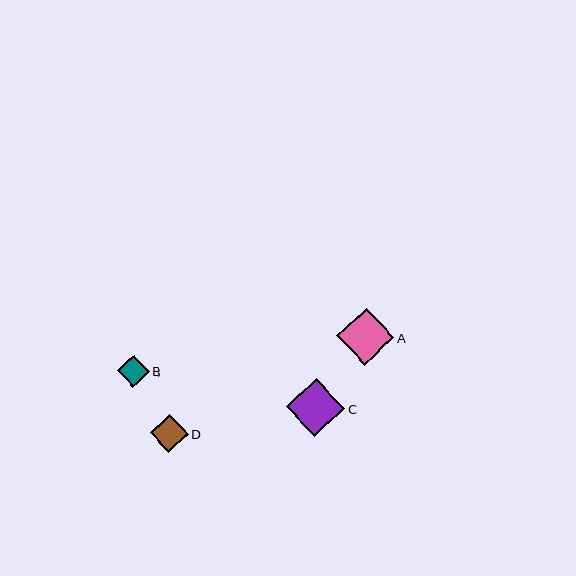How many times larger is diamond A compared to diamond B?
Diamond A is approximately 1.8 times the size of diamond B.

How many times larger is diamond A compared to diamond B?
Diamond A is approximately 1.8 times the size of diamond B.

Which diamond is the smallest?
Diamond B is the smallest with a size of approximately 31 pixels.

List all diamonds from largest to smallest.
From largest to smallest: C, A, D, B.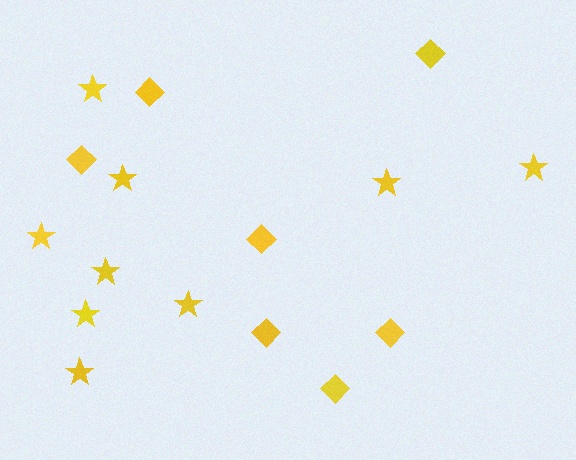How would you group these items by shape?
There are 2 groups: one group of stars (9) and one group of diamonds (7).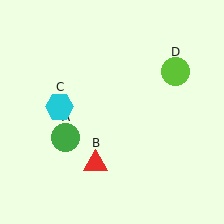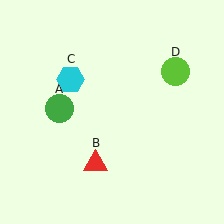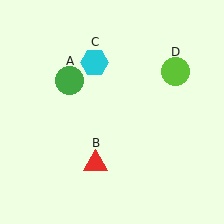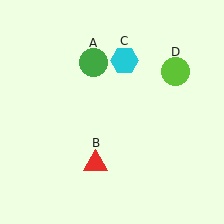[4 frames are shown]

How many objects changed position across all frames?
2 objects changed position: green circle (object A), cyan hexagon (object C).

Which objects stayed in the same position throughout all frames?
Red triangle (object B) and lime circle (object D) remained stationary.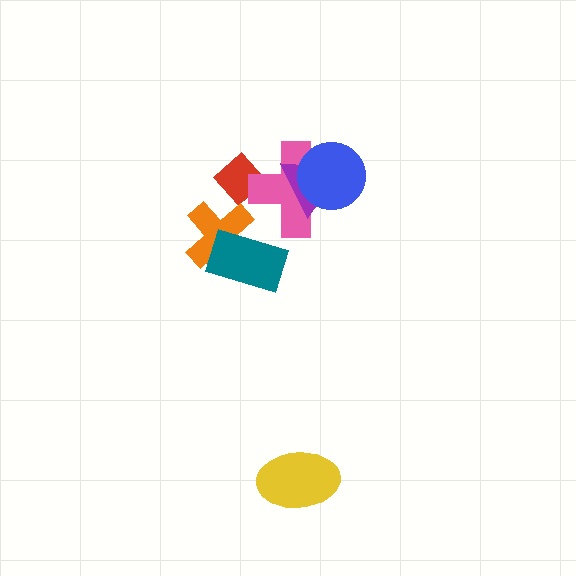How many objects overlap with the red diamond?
1 object overlaps with the red diamond.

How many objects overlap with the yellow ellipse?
0 objects overlap with the yellow ellipse.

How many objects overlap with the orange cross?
1 object overlaps with the orange cross.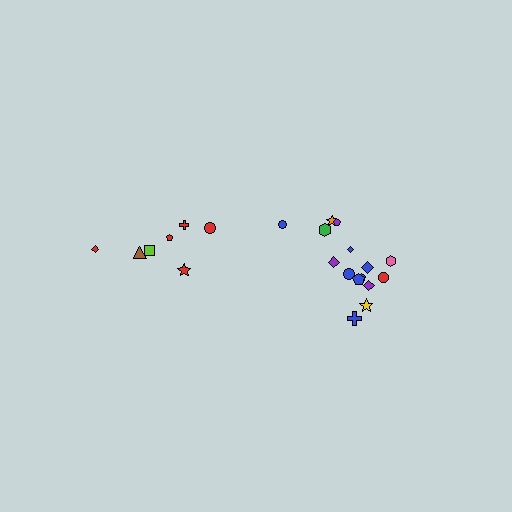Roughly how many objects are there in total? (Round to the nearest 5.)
Roughly 20 objects in total.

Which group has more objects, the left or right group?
The right group.